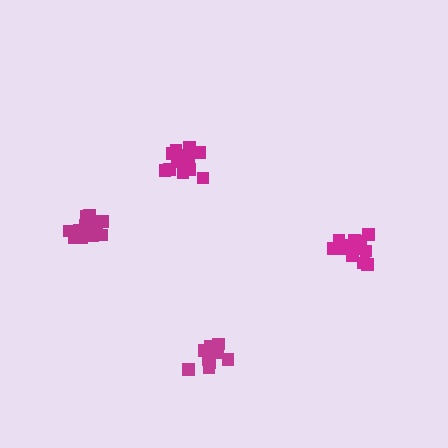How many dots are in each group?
Group 1: 11 dots, Group 2: 15 dots, Group 3: 16 dots, Group 4: 13 dots (55 total).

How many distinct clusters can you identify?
There are 4 distinct clusters.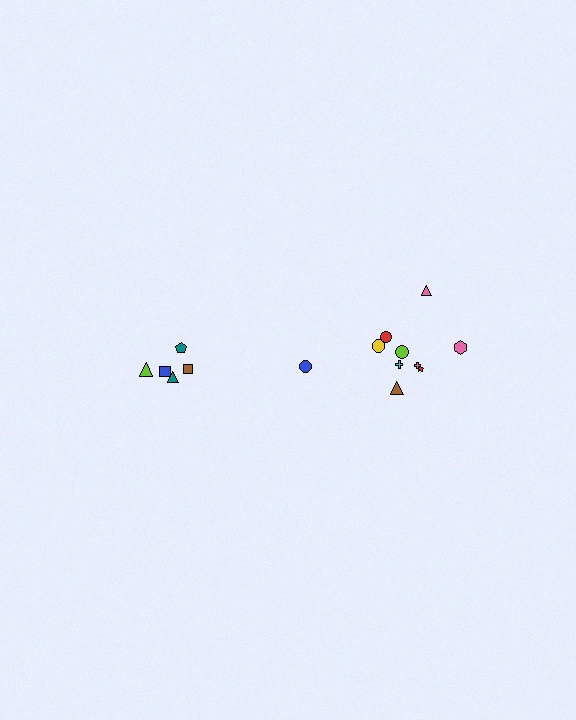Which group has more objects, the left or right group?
The right group.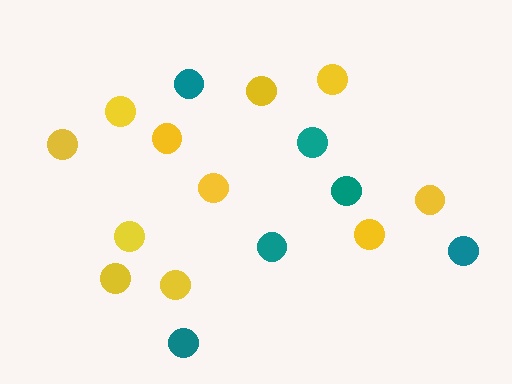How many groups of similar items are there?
There are 2 groups: one group of teal circles (6) and one group of yellow circles (11).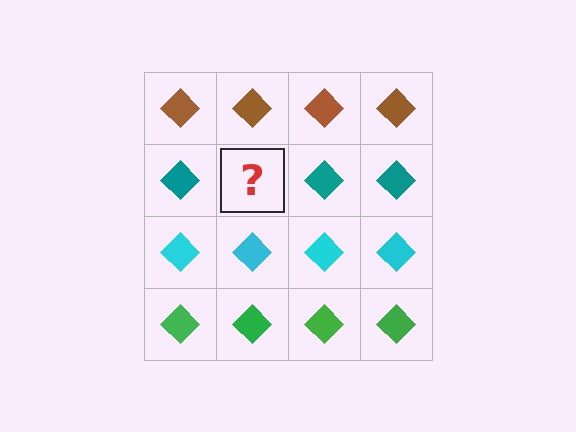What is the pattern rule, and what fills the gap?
The rule is that each row has a consistent color. The gap should be filled with a teal diamond.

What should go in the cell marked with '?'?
The missing cell should contain a teal diamond.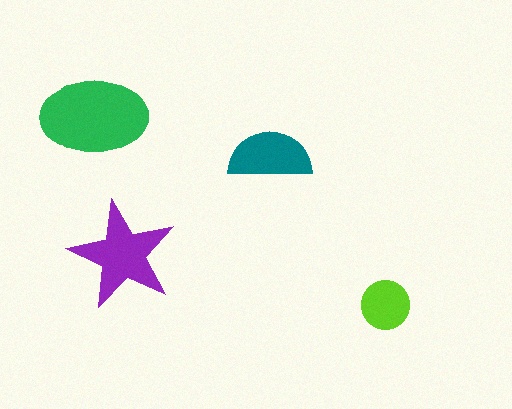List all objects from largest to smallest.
The green ellipse, the purple star, the teal semicircle, the lime circle.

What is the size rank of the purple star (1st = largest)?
2nd.